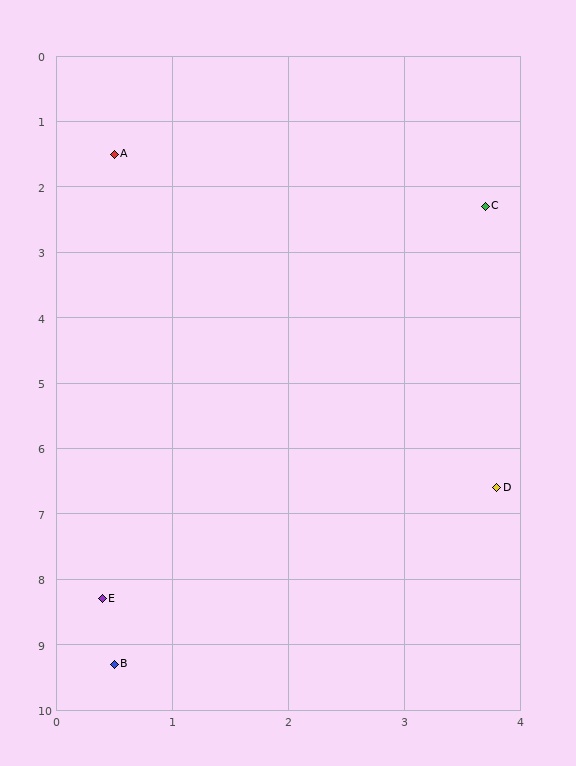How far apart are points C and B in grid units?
Points C and B are about 7.7 grid units apart.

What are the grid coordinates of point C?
Point C is at approximately (3.7, 2.3).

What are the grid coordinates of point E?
Point E is at approximately (0.4, 8.3).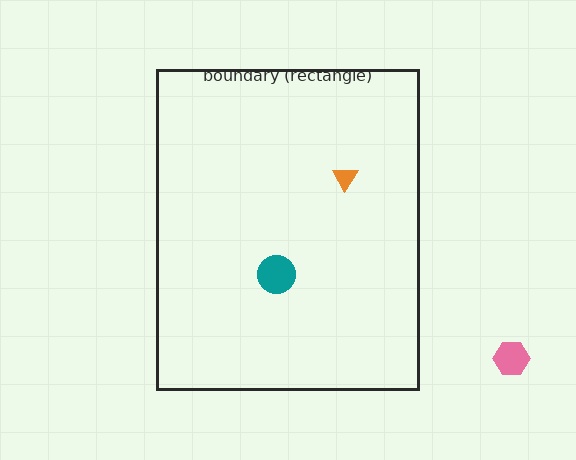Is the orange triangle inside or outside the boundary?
Inside.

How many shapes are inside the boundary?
2 inside, 1 outside.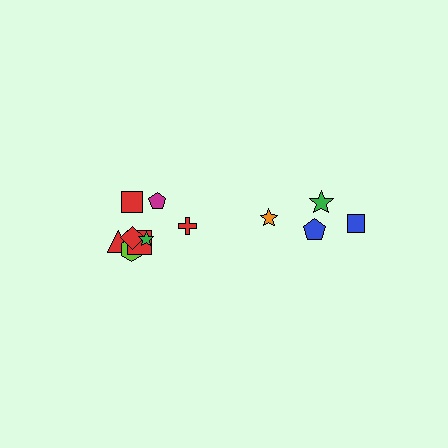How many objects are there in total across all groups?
There are 12 objects.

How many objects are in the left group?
There are 8 objects.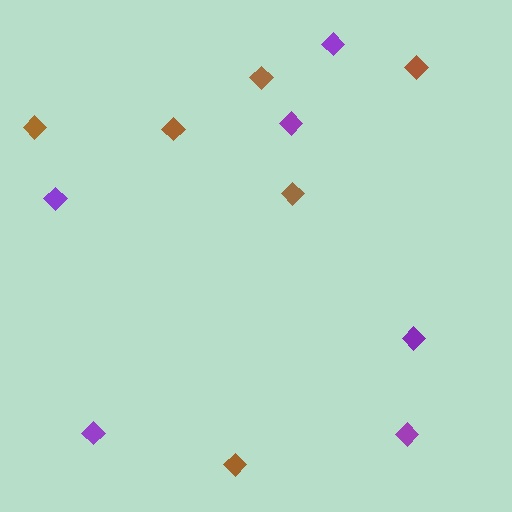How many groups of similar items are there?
There are 2 groups: one group of purple diamonds (6) and one group of brown diamonds (6).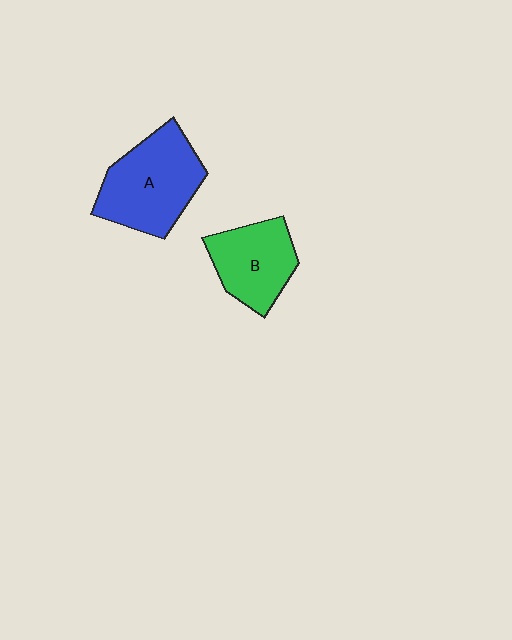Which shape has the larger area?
Shape A (blue).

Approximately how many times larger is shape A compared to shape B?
Approximately 1.3 times.